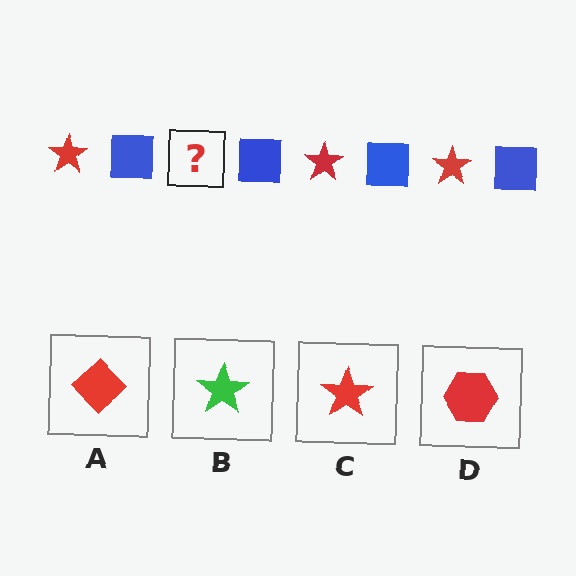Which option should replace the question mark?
Option C.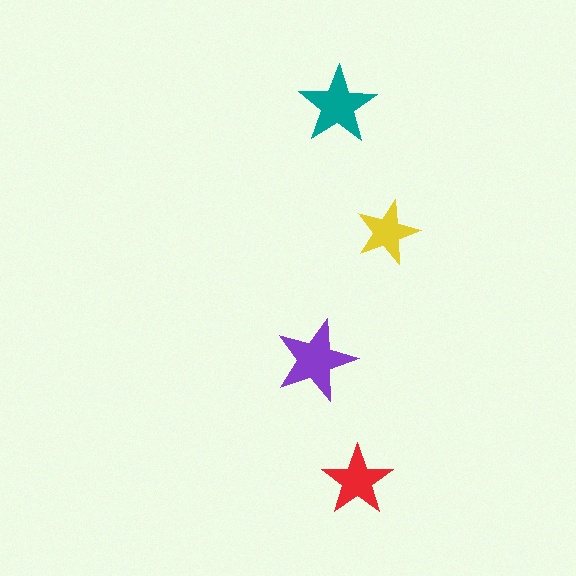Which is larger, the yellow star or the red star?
The red one.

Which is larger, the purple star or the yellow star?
The purple one.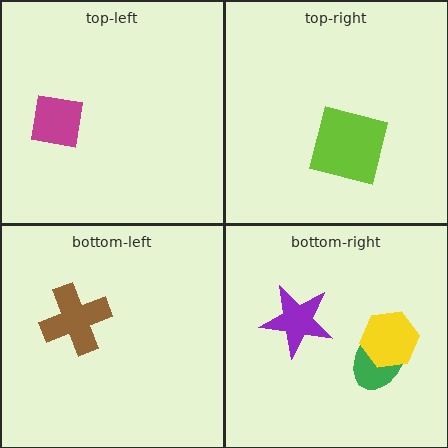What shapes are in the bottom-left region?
The brown cross.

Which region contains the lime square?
The top-right region.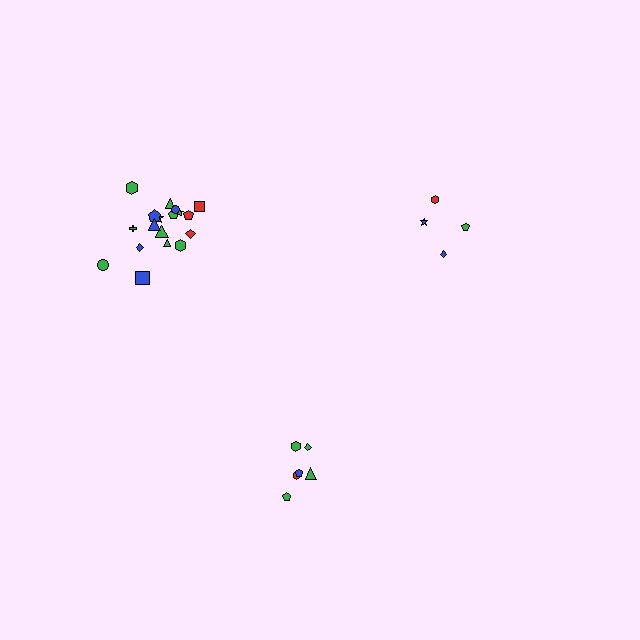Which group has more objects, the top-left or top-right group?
The top-left group.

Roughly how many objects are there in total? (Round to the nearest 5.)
Roughly 30 objects in total.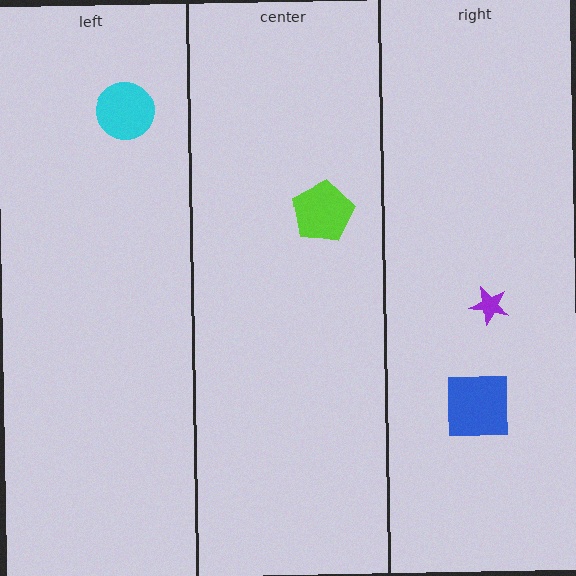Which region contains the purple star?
The right region.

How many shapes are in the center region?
1.